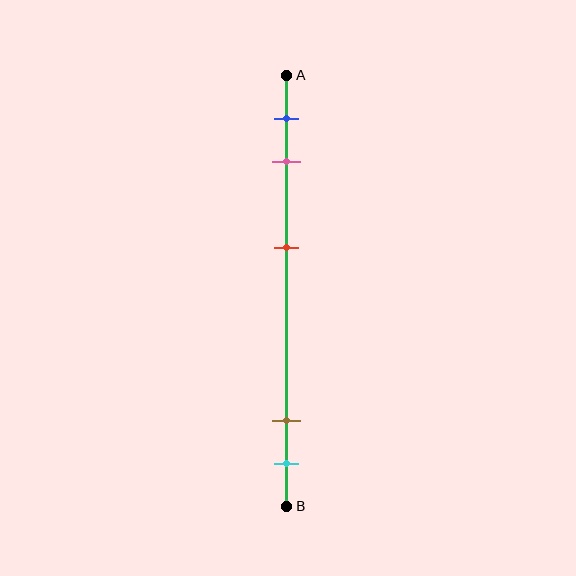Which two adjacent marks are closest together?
The brown and cyan marks are the closest adjacent pair.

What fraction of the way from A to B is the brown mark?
The brown mark is approximately 80% (0.8) of the way from A to B.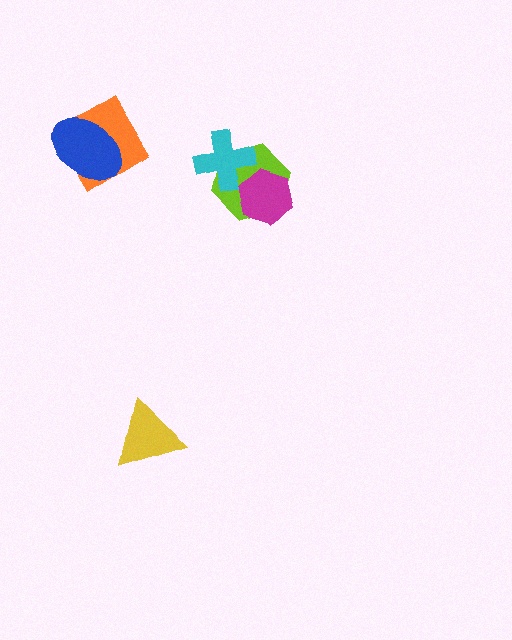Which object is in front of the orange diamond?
The blue ellipse is in front of the orange diamond.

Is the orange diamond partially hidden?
Yes, it is partially covered by another shape.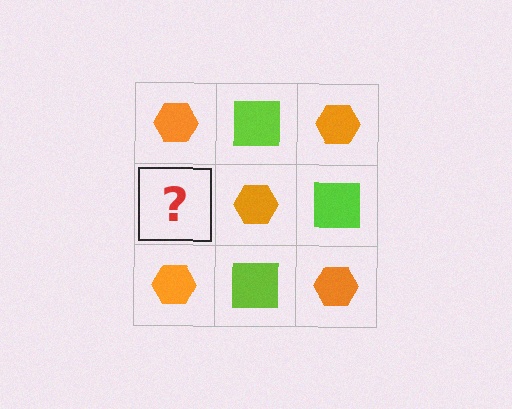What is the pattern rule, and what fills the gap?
The rule is that it alternates orange hexagon and lime square in a checkerboard pattern. The gap should be filled with a lime square.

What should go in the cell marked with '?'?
The missing cell should contain a lime square.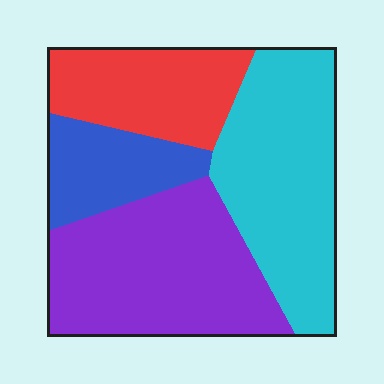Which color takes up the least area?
Blue, at roughly 15%.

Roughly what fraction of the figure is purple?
Purple covers around 35% of the figure.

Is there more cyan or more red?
Cyan.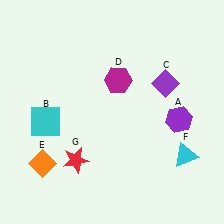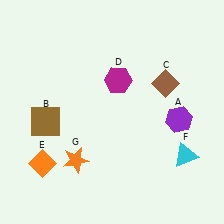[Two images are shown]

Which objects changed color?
B changed from cyan to brown. C changed from purple to brown. G changed from red to orange.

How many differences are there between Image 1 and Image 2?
There are 3 differences between the two images.